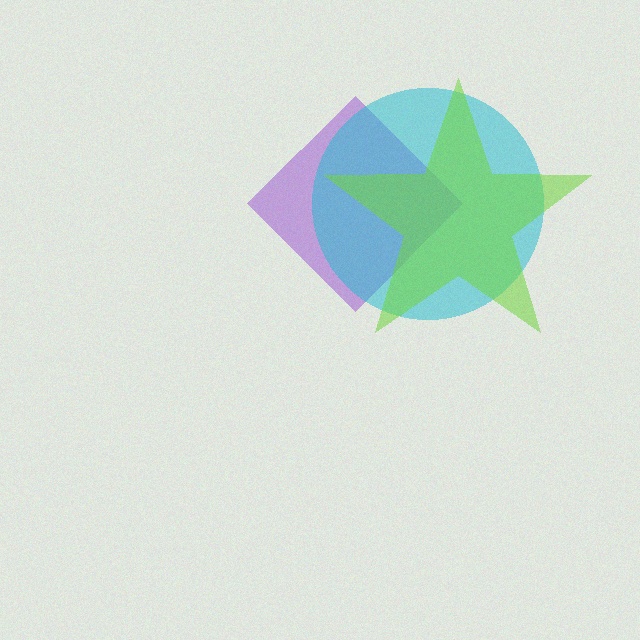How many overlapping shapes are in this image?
There are 3 overlapping shapes in the image.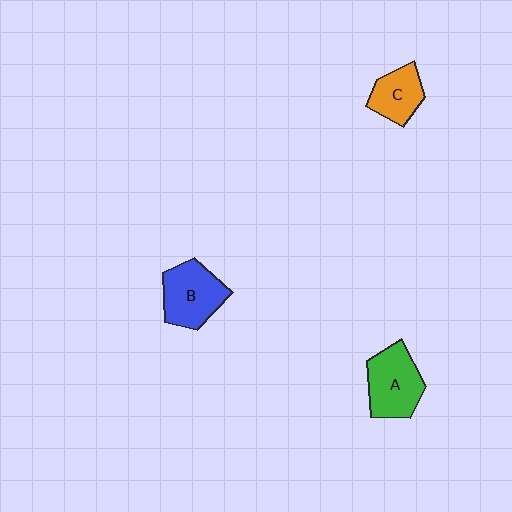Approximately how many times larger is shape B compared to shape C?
Approximately 1.5 times.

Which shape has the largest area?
Shape A (green).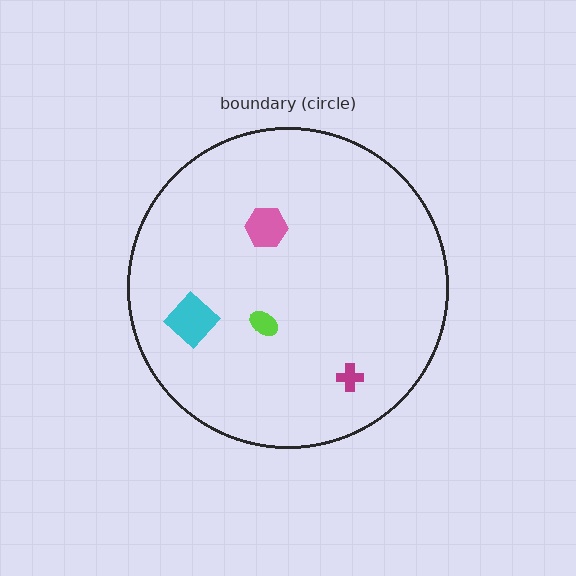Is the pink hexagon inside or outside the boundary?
Inside.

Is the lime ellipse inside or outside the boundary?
Inside.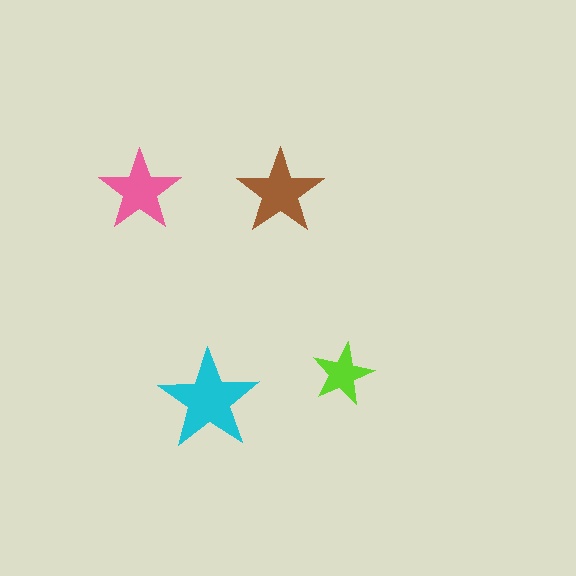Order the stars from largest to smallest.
the cyan one, the brown one, the pink one, the lime one.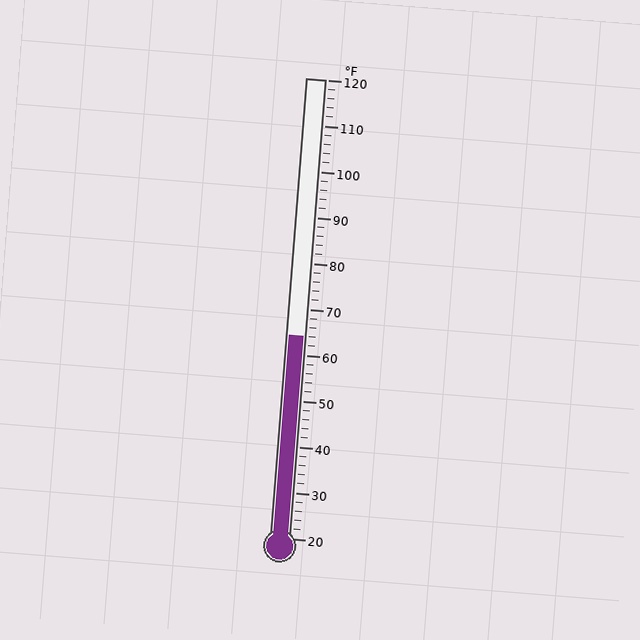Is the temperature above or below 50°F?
The temperature is above 50°F.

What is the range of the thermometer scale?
The thermometer scale ranges from 20°F to 120°F.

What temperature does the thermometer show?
The thermometer shows approximately 64°F.